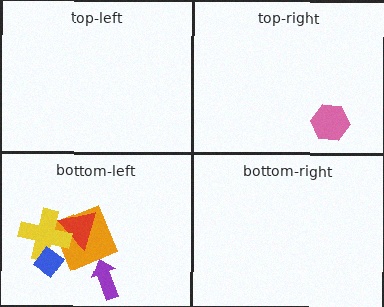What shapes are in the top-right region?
The pink hexagon.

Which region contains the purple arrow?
The bottom-left region.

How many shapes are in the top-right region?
1.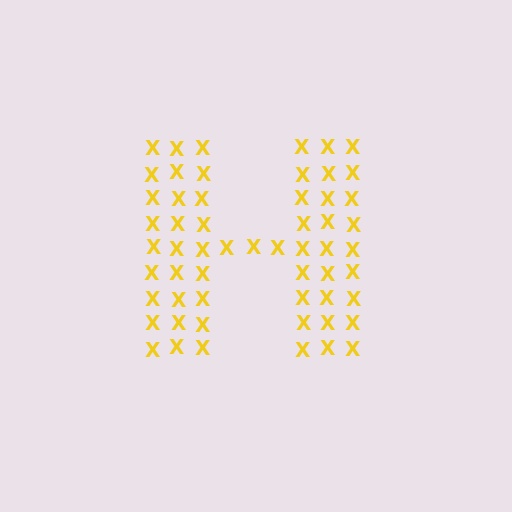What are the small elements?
The small elements are letter X's.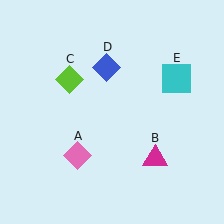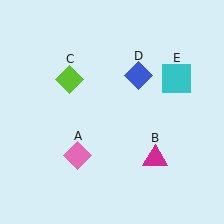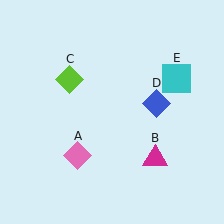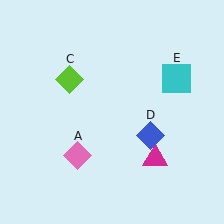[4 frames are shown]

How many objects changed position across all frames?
1 object changed position: blue diamond (object D).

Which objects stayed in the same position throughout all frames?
Pink diamond (object A) and magenta triangle (object B) and lime diamond (object C) and cyan square (object E) remained stationary.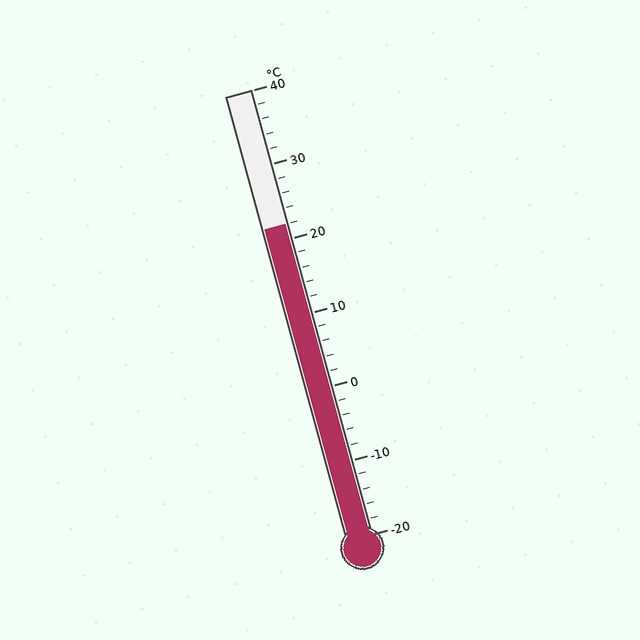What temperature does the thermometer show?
The thermometer shows approximately 22°C.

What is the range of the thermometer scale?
The thermometer scale ranges from -20°C to 40°C.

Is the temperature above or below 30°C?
The temperature is below 30°C.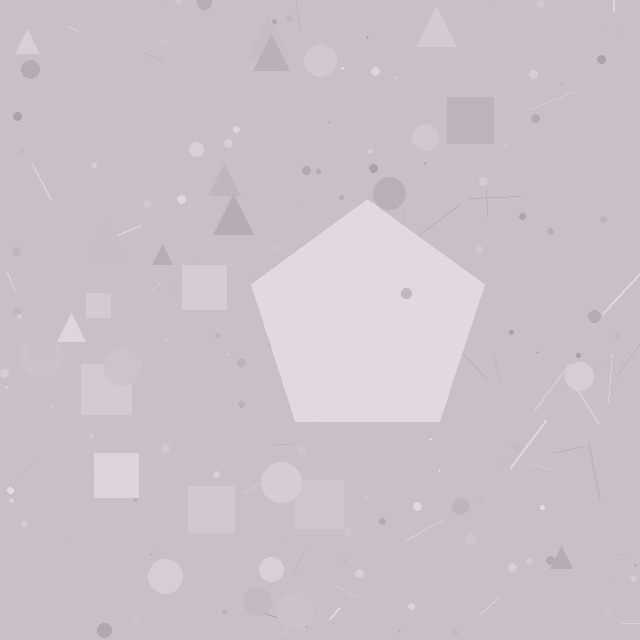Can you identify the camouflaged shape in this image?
The camouflaged shape is a pentagon.